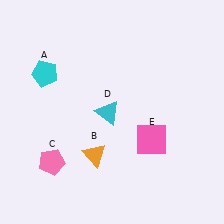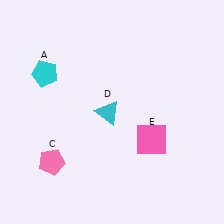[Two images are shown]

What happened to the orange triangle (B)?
The orange triangle (B) was removed in Image 2. It was in the bottom-left area of Image 1.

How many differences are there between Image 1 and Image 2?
There is 1 difference between the two images.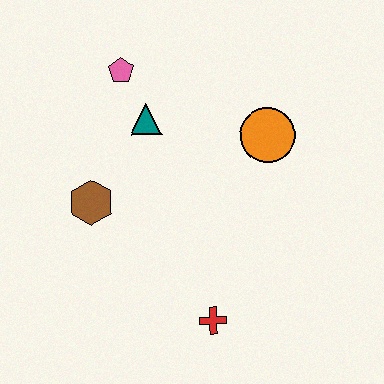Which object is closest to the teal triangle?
The pink pentagon is closest to the teal triangle.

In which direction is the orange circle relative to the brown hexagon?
The orange circle is to the right of the brown hexagon.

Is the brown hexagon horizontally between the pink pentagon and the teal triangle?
No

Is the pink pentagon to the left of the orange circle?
Yes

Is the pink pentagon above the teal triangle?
Yes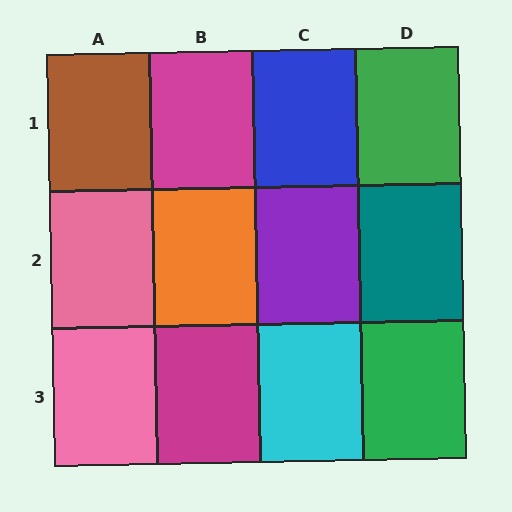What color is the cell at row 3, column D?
Green.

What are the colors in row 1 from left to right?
Brown, magenta, blue, green.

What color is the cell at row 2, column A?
Pink.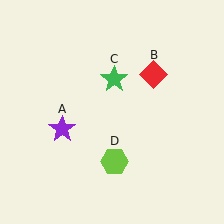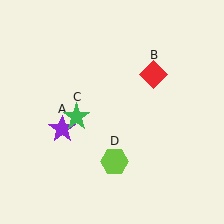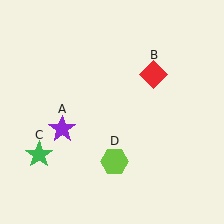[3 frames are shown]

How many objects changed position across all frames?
1 object changed position: green star (object C).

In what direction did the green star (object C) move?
The green star (object C) moved down and to the left.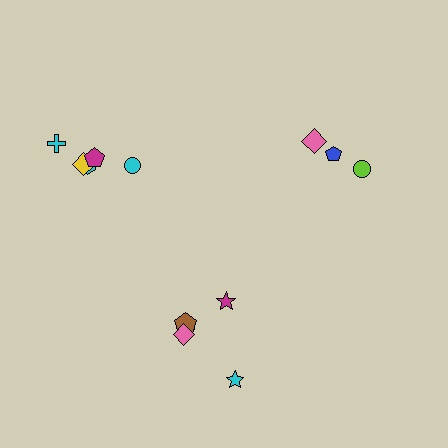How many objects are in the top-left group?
There are 5 objects.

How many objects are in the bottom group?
There are 5 objects.